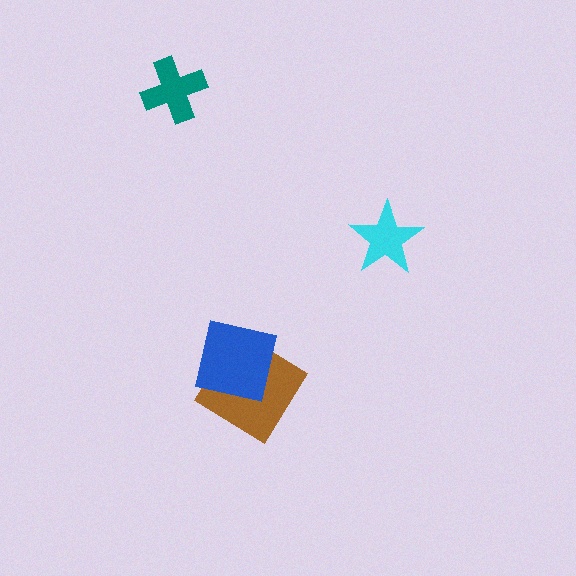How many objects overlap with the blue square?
1 object overlaps with the blue square.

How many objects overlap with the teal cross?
0 objects overlap with the teal cross.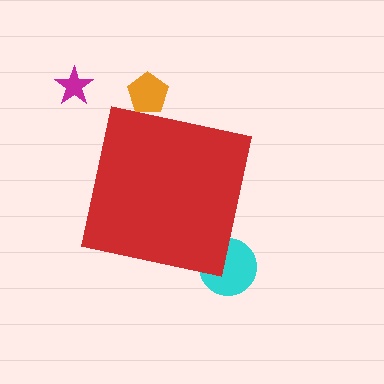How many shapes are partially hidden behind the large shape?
2 shapes are partially hidden.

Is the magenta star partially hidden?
No, the magenta star is fully visible.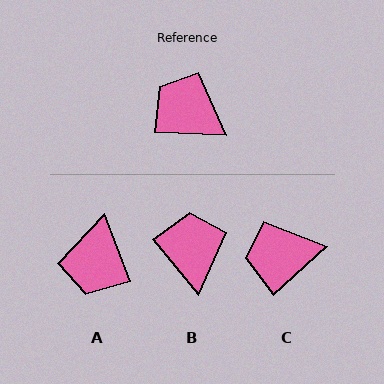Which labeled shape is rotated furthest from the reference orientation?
A, about 113 degrees away.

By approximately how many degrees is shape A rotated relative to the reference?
Approximately 113 degrees counter-clockwise.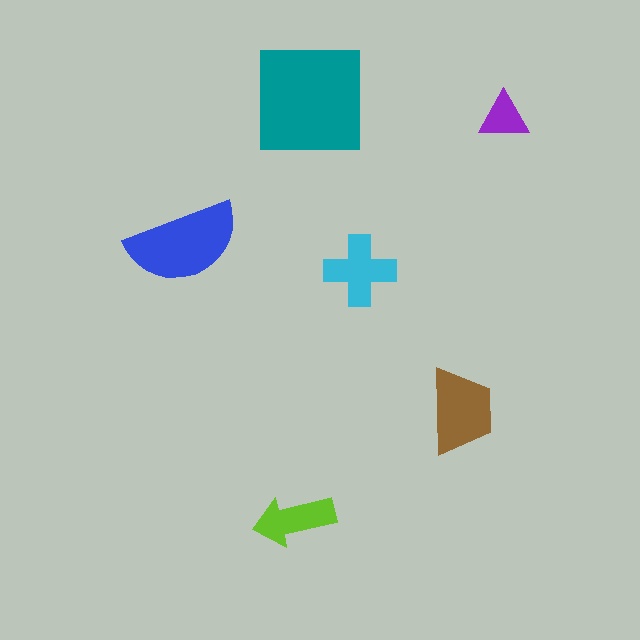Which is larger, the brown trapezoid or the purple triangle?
The brown trapezoid.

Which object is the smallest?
The purple triangle.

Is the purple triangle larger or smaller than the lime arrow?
Smaller.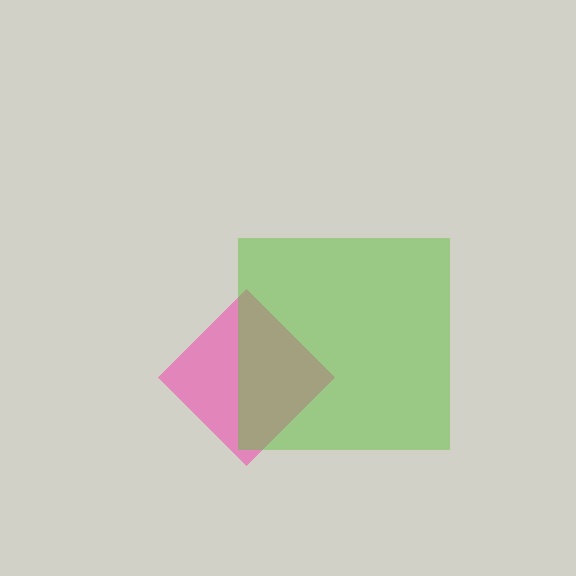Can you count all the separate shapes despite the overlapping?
Yes, there are 2 separate shapes.